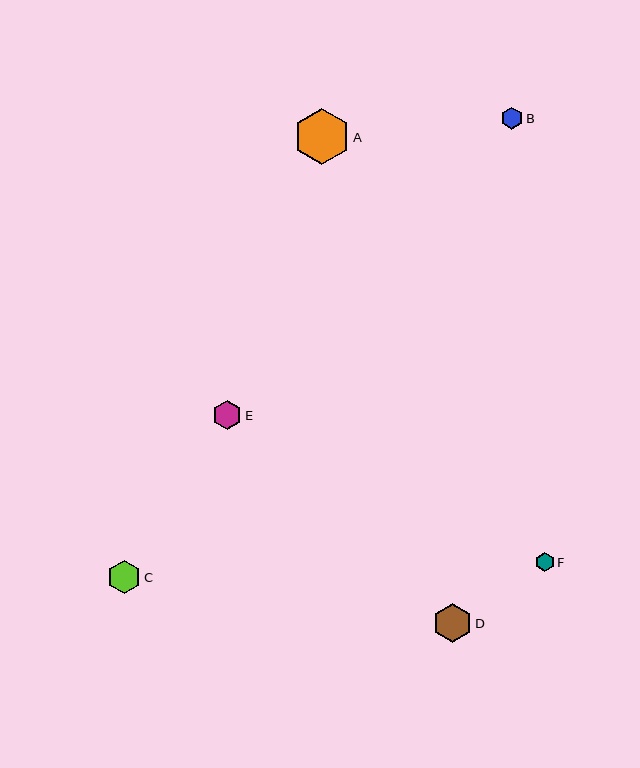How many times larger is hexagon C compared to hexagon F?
Hexagon C is approximately 1.7 times the size of hexagon F.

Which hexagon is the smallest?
Hexagon F is the smallest with a size of approximately 19 pixels.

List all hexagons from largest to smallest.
From largest to smallest: A, D, C, E, B, F.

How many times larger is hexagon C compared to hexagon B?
Hexagon C is approximately 1.5 times the size of hexagon B.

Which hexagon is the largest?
Hexagon A is the largest with a size of approximately 56 pixels.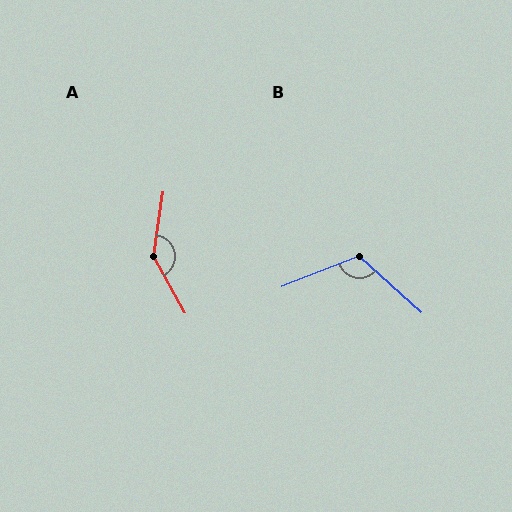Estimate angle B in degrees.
Approximately 116 degrees.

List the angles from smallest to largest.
B (116°), A (143°).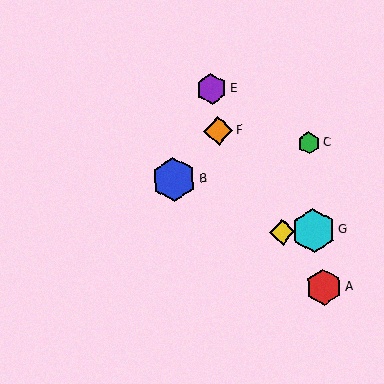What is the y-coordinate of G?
Object G is at y≈231.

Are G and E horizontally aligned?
No, G is at y≈231 and E is at y≈89.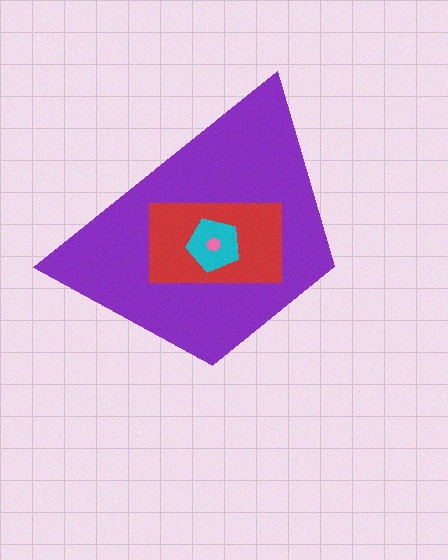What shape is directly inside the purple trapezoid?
The red rectangle.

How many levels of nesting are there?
4.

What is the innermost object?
The pink hexagon.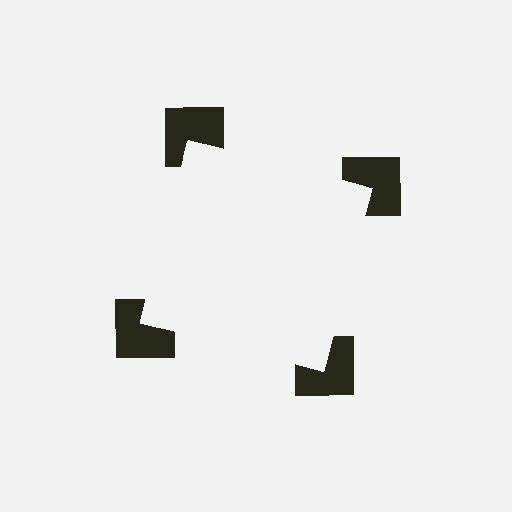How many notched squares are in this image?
There are 4 — one at each vertex of the illusory square.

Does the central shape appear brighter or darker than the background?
It typically appears slightly brighter than the background, even though no actual brightness change is drawn.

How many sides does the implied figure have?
4 sides.